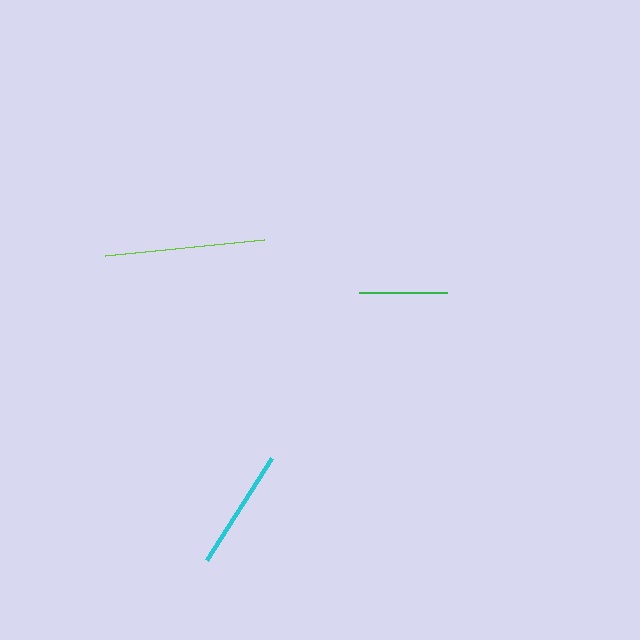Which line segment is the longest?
The lime line is the longest at approximately 160 pixels.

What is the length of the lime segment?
The lime segment is approximately 160 pixels long.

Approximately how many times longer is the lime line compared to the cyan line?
The lime line is approximately 1.3 times the length of the cyan line.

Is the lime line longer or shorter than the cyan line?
The lime line is longer than the cyan line.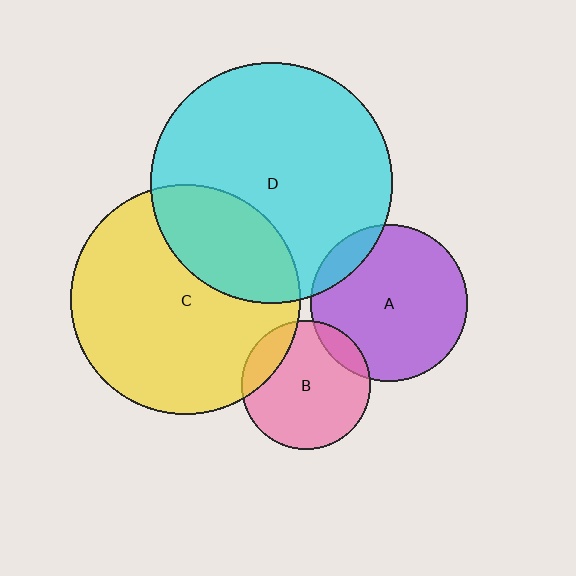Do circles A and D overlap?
Yes.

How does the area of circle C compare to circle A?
Approximately 2.1 times.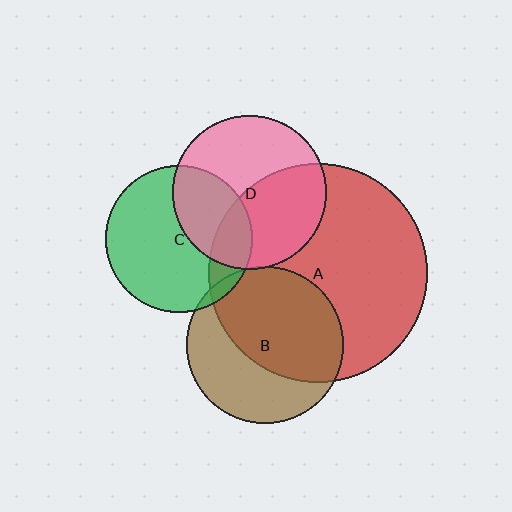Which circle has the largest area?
Circle A (red).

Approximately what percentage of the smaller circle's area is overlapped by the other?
Approximately 35%.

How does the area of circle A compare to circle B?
Approximately 2.0 times.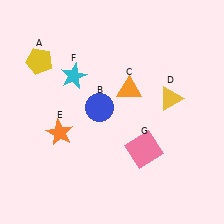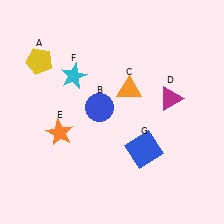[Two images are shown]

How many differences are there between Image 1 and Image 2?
There are 2 differences between the two images.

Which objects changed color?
D changed from yellow to magenta. G changed from pink to blue.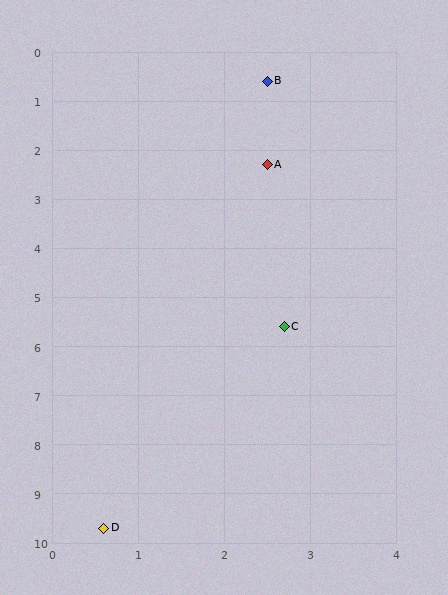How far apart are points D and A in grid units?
Points D and A are about 7.6 grid units apart.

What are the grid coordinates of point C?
Point C is at approximately (2.7, 5.6).